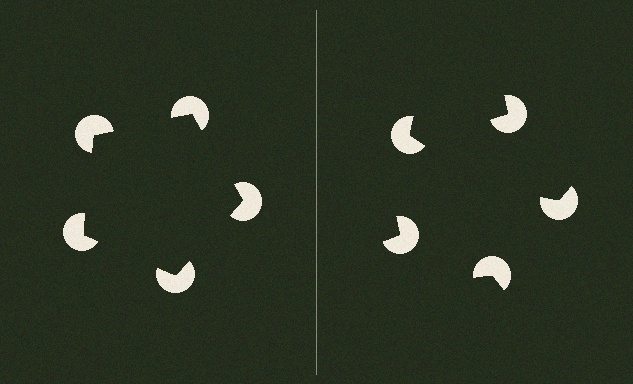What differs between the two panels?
The pac-man discs are positioned identically on both sides; only the wedge orientations differ. On the left they align to a pentagon; on the right they are misaligned.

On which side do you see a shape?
An illusory pentagon appears on the left side. On the right side the wedge cuts are rotated, so no coherent shape forms.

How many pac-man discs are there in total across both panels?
10 — 5 on each side.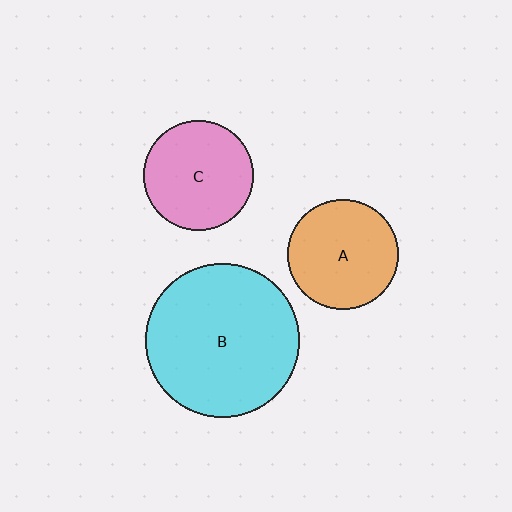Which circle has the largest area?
Circle B (cyan).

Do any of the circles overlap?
No, none of the circles overlap.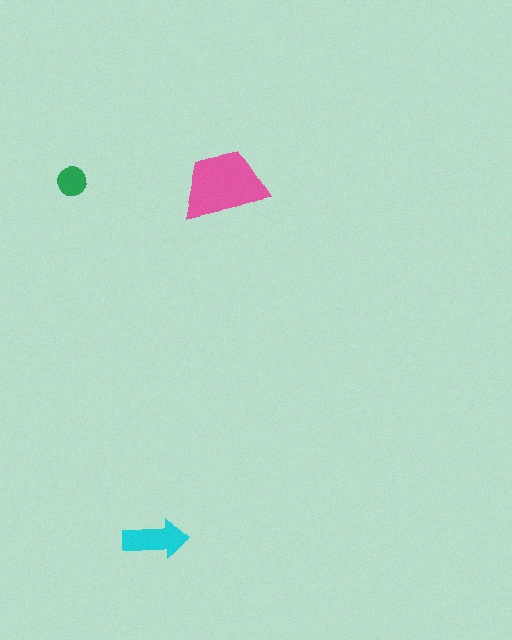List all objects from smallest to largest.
The green circle, the cyan arrow, the pink trapezoid.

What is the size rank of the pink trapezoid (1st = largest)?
1st.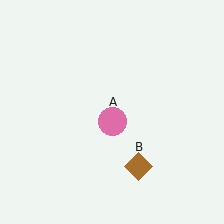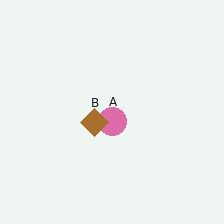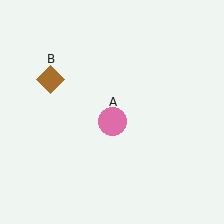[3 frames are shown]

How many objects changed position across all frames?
1 object changed position: brown diamond (object B).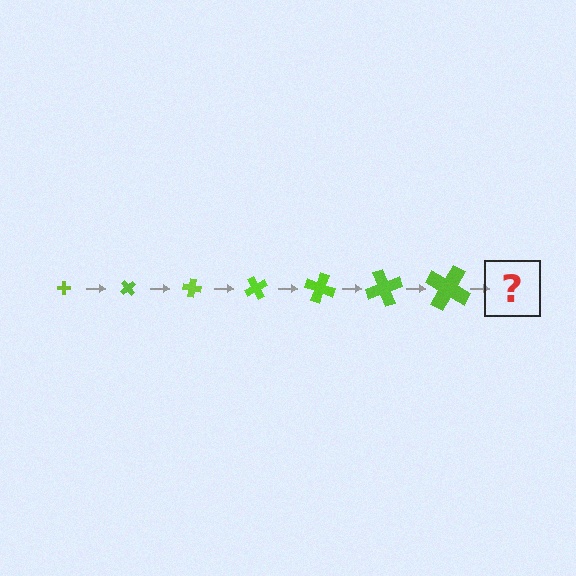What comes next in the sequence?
The next element should be a cross, larger than the previous one and rotated 350 degrees from the start.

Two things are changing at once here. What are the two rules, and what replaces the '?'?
The two rules are that the cross grows larger each step and it rotates 50 degrees each step. The '?' should be a cross, larger than the previous one and rotated 350 degrees from the start.